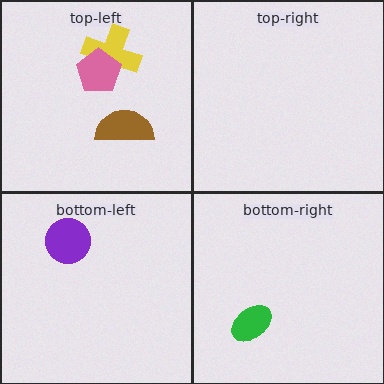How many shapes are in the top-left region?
3.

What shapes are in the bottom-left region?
The purple circle.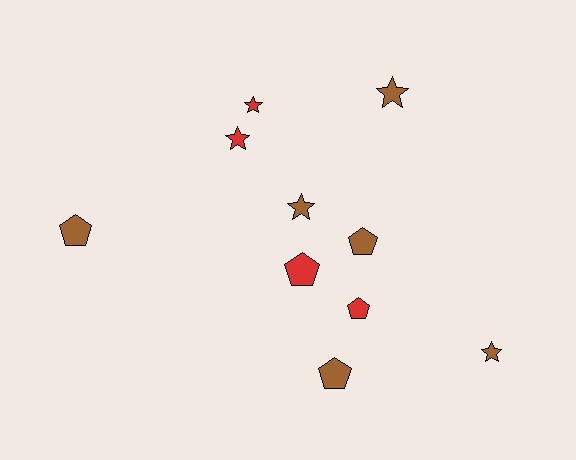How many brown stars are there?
There are 3 brown stars.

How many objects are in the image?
There are 10 objects.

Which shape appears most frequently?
Star, with 5 objects.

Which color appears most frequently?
Brown, with 6 objects.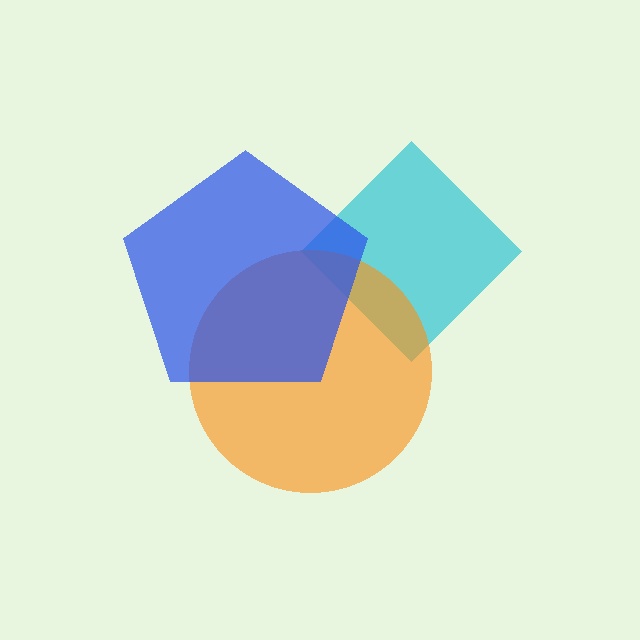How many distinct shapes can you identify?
There are 3 distinct shapes: a cyan diamond, an orange circle, a blue pentagon.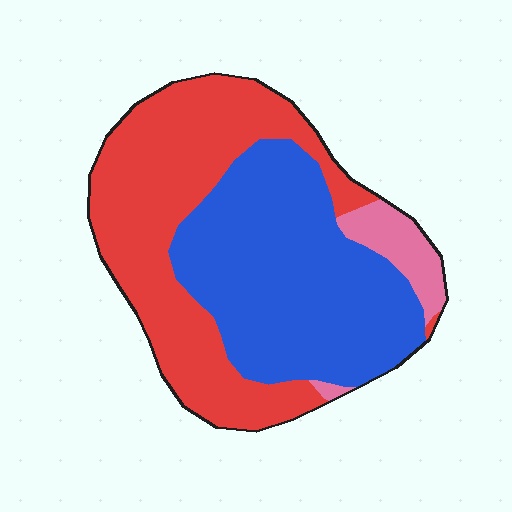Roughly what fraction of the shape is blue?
Blue takes up about one half (1/2) of the shape.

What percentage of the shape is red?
Red takes up between a quarter and a half of the shape.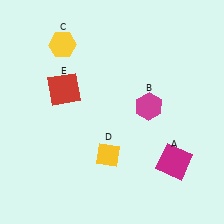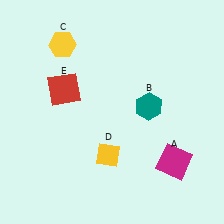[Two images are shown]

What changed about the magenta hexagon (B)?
In Image 1, B is magenta. In Image 2, it changed to teal.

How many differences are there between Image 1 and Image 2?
There is 1 difference between the two images.